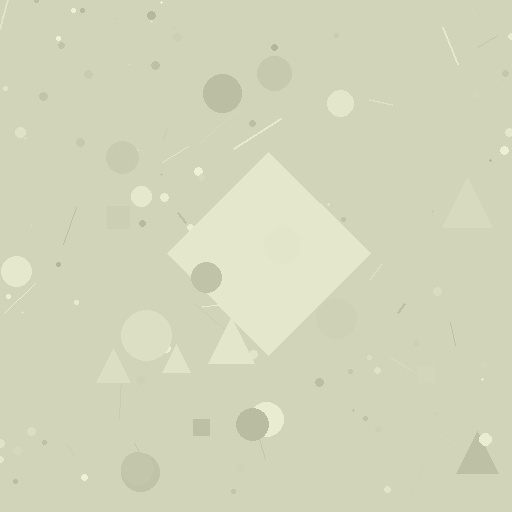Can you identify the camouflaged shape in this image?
The camouflaged shape is a diamond.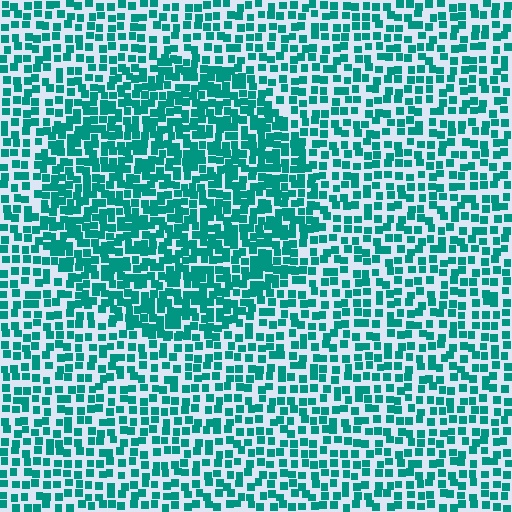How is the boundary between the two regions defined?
The boundary is defined by a change in element density (approximately 1.7x ratio). All elements are the same color, size, and shape.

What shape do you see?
I see a circle.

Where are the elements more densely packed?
The elements are more densely packed inside the circle boundary.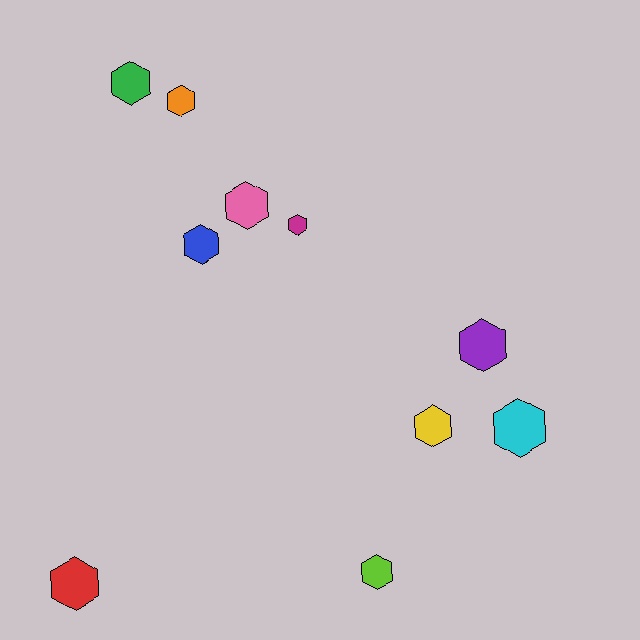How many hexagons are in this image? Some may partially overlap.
There are 10 hexagons.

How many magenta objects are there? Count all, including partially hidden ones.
There is 1 magenta object.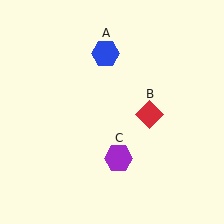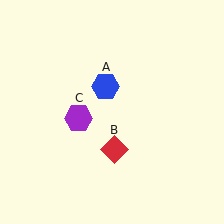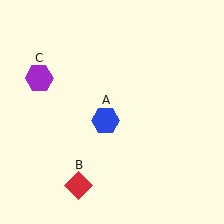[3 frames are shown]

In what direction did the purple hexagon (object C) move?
The purple hexagon (object C) moved up and to the left.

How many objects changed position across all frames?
3 objects changed position: blue hexagon (object A), red diamond (object B), purple hexagon (object C).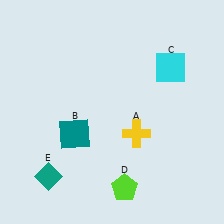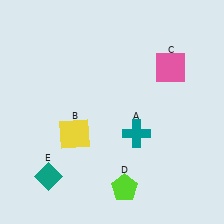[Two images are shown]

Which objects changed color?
A changed from yellow to teal. B changed from teal to yellow. C changed from cyan to pink.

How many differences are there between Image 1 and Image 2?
There are 3 differences between the two images.